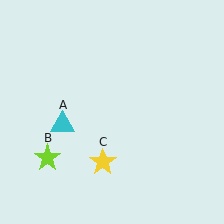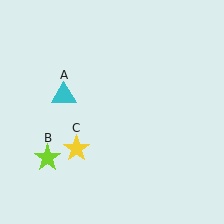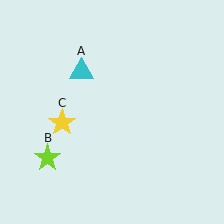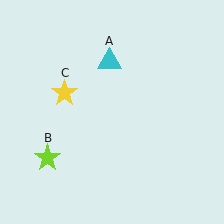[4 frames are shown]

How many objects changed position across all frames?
2 objects changed position: cyan triangle (object A), yellow star (object C).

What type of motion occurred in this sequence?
The cyan triangle (object A), yellow star (object C) rotated clockwise around the center of the scene.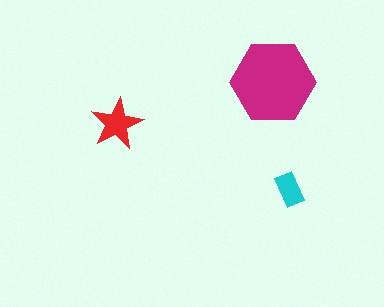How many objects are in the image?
There are 3 objects in the image.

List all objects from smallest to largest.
The cyan rectangle, the red star, the magenta hexagon.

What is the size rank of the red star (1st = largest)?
2nd.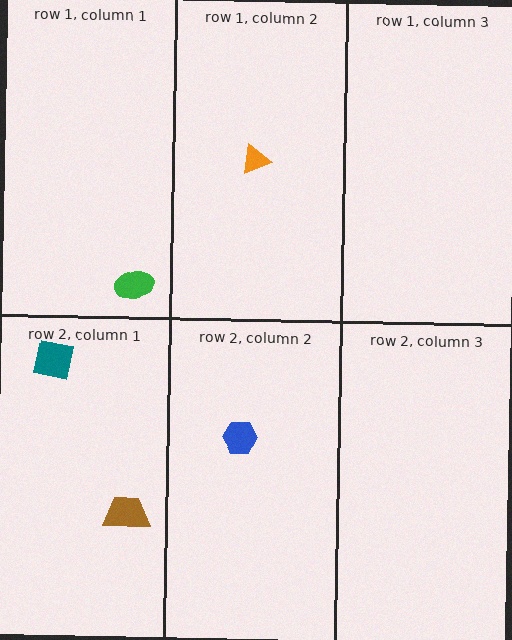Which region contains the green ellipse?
The row 1, column 1 region.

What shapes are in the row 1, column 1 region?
The green ellipse.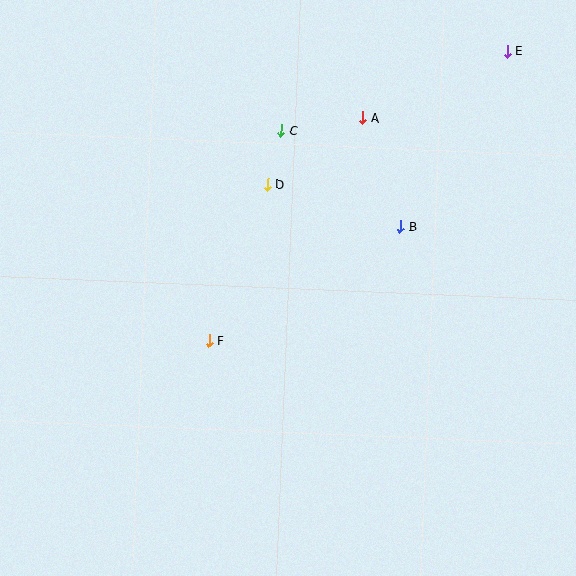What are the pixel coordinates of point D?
Point D is at (267, 185).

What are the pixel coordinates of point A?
Point A is at (363, 118).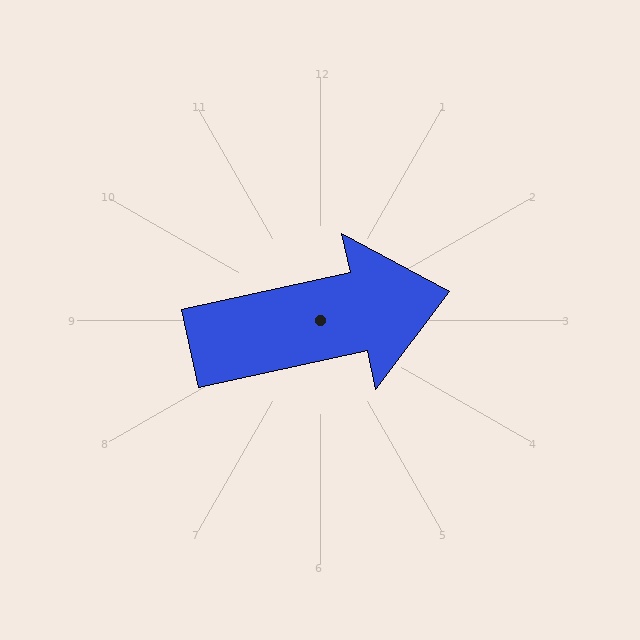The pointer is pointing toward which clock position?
Roughly 3 o'clock.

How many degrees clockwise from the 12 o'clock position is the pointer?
Approximately 78 degrees.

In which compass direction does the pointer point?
East.